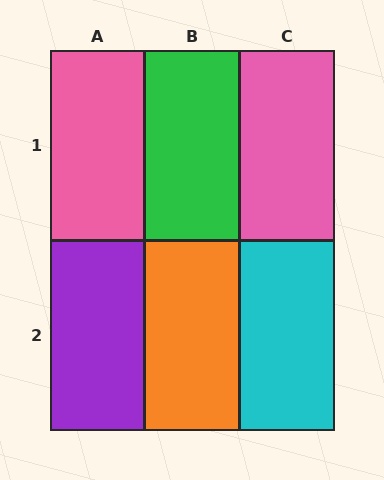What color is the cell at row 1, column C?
Pink.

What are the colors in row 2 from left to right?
Purple, orange, cyan.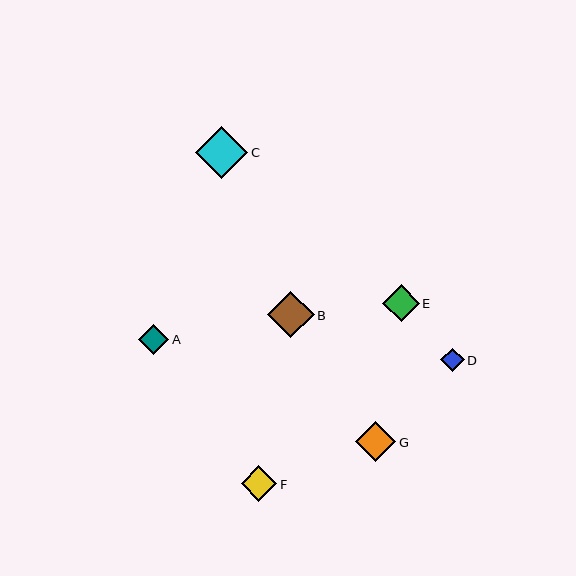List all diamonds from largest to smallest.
From largest to smallest: C, B, G, E, F, A, D.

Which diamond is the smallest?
Diamond D is the smallest with a size of approximately 23 pixels.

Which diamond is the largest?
Diamond C is the largest with a size of approximately 52 pixels.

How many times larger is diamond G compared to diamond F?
Diamond G is approximately 1.1 times the size of diamond F.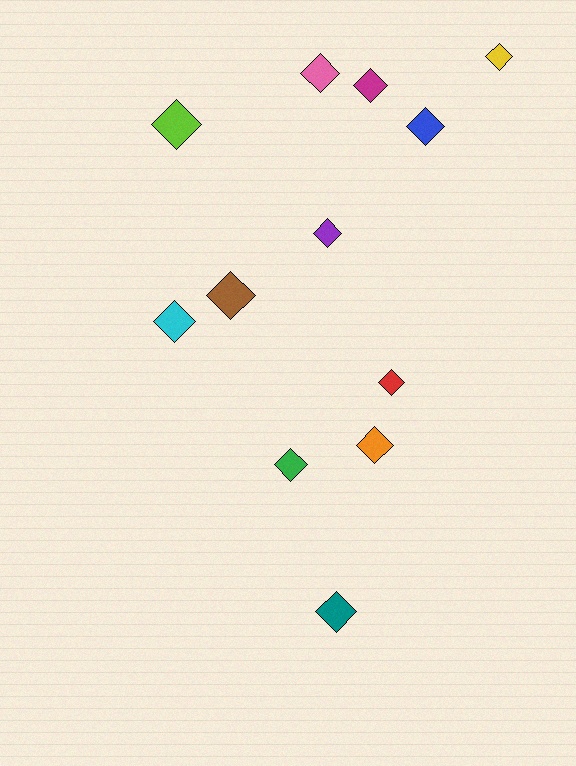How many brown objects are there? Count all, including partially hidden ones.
There is 1 brown object.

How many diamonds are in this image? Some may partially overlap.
There are 12 diamonds.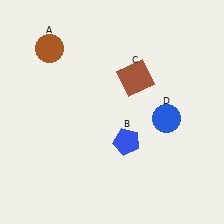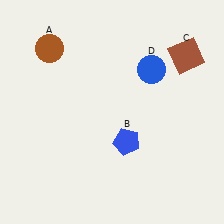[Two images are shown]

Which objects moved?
The objects that moved are: the brown square (C), the blue circle (D).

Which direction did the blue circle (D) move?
The blue circle (D) moved up.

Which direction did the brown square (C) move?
The brown square (C) moved right.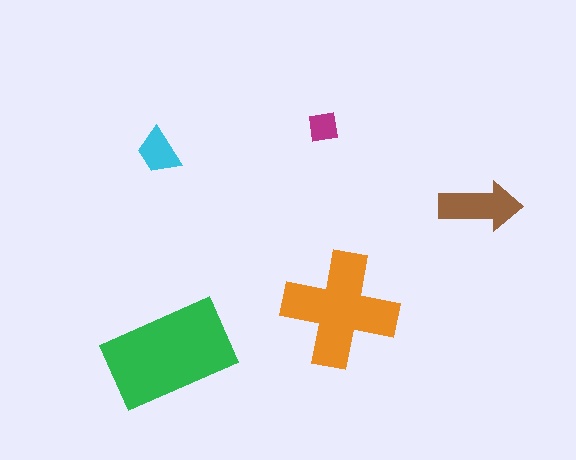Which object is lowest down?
The green rectangle is bottommost.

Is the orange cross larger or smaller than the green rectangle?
Smaller.